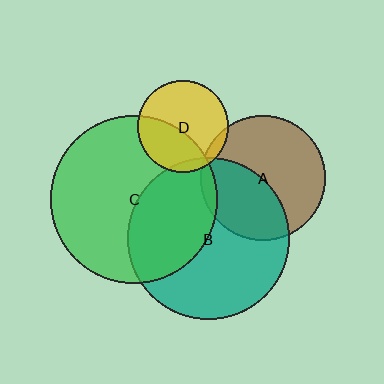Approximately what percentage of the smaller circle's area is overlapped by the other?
Approximately 5%.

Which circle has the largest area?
Circle C (green).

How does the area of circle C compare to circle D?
Approximately 3.3 times.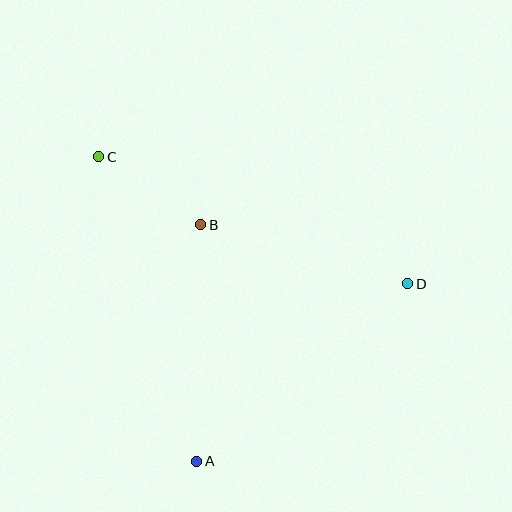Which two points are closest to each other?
Points B and C are closest to each other.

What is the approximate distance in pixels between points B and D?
The distance between B and D is approximately 215 pixels.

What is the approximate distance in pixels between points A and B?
The distance between A and B is approximately 236 pixels.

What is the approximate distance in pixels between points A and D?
The distance between A and D is approximately 276 pixels.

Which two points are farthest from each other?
Points C and D are farthest from each other.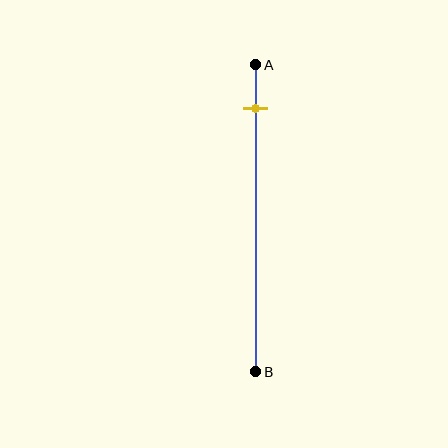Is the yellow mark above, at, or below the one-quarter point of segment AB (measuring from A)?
The yellow mark is above the one-quarter point of segment AB.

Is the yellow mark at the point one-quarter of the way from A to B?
No, the mark is at about 15% from A, not at the 25% one-quarter point.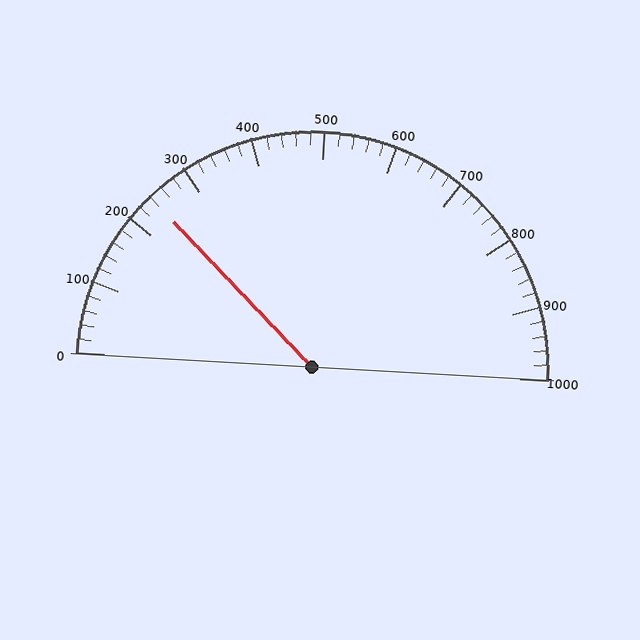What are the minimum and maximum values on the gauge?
The gauge ranges from 0 to 1000.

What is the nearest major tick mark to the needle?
The nearest major tick mark is 200.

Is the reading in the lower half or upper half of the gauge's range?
The reading is in the lower half of the range (0 to 1000).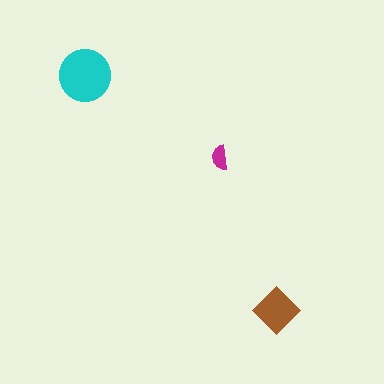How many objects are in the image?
There are 3 objects in the image.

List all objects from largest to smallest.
The cyan circle, the brown diamond, the magenta semicircle.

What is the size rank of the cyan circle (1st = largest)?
1st.